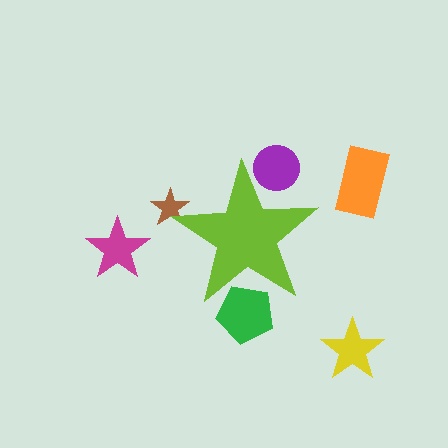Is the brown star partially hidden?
Yes, the brown star is partially hidden behind the lime star.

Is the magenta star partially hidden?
No, the magenta star is fully visible.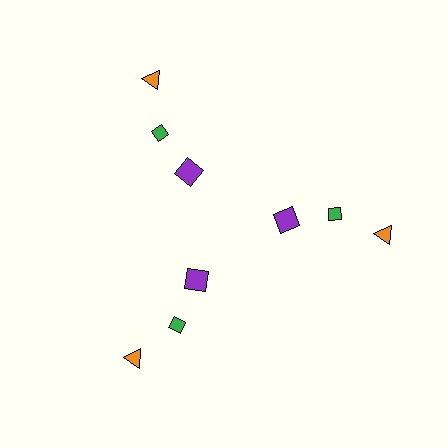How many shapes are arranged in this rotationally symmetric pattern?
There are 9 shapes, arranged in 3 groups of 3.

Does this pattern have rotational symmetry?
Yes, this pattern has 3-fold rotational symmetry. It looks the same after rotating 120 degrees around the center.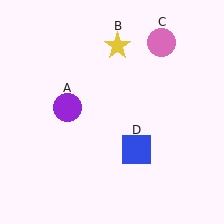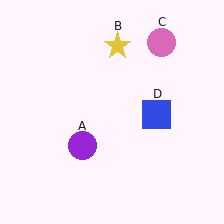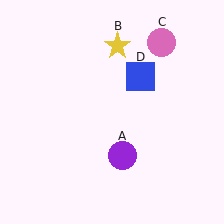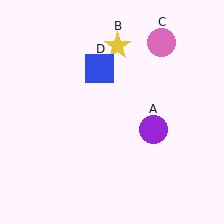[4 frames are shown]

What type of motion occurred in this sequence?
The purple circle (object A), blue square (object D) rotated counterclockwise around the center of the scene.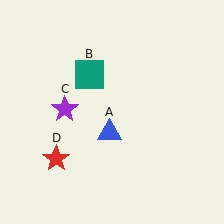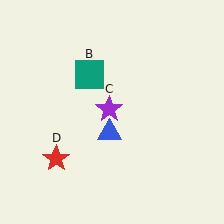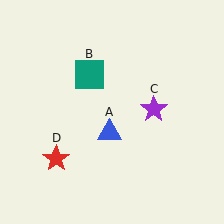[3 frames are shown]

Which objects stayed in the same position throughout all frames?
Blue triangle (object A) and teal square (object B) and red star (object D) remained stationary.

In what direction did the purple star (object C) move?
The purple star (object C) moved right.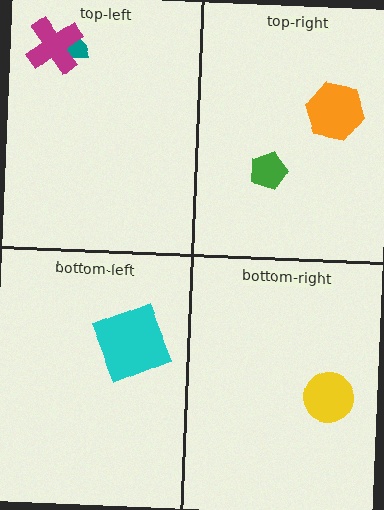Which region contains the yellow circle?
The bottom-right region.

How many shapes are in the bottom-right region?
1.